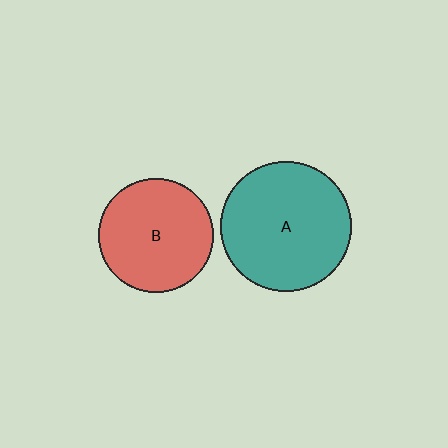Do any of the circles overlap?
No, none of the circles overlap.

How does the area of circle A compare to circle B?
Approximately 1.3 times.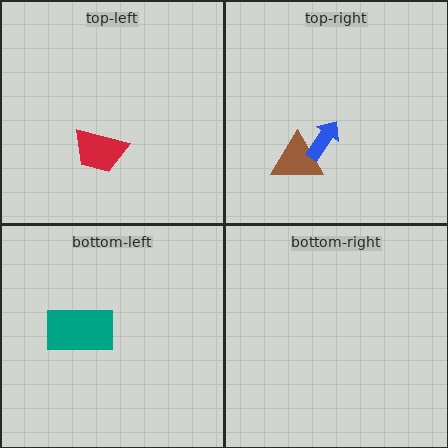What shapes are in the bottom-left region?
The teal rectangle.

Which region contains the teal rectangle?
The bottom-left region.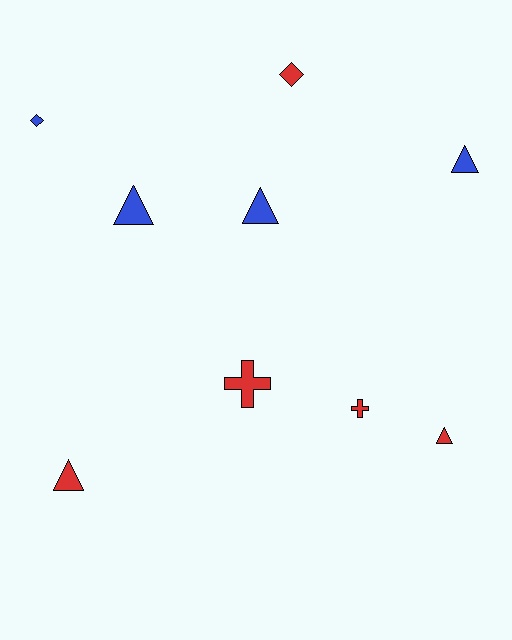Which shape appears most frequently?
Triangle, with 5 objects.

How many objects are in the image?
There are 9 objects.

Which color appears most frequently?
Red, with 5 objects.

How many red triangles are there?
There are 2 red triangles.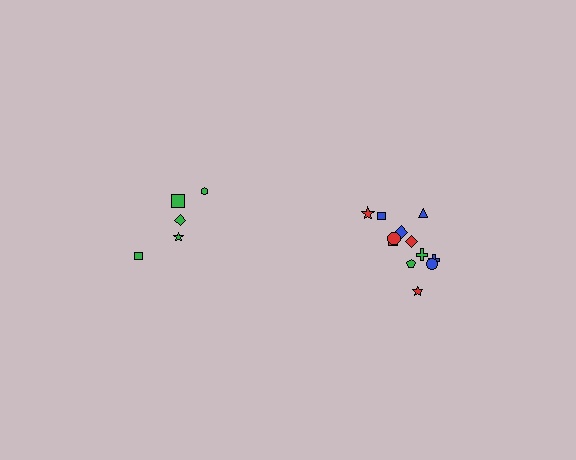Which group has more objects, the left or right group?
The right group.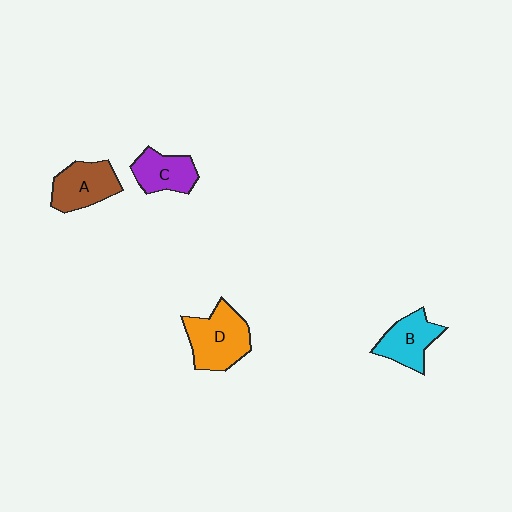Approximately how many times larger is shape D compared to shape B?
Approximately 1.4 times.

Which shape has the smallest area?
Shape C (purple).